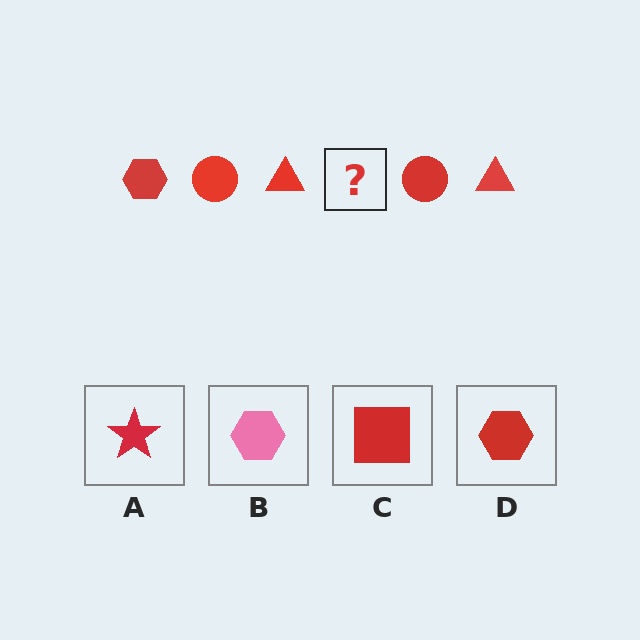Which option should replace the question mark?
Option D.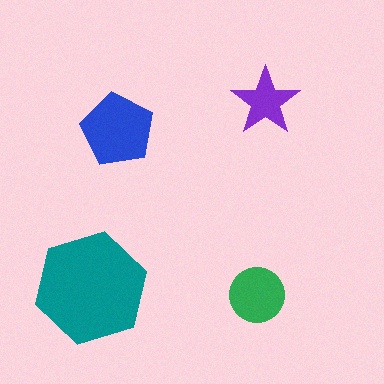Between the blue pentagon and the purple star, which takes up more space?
The blue pentagon.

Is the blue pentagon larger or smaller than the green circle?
Larger.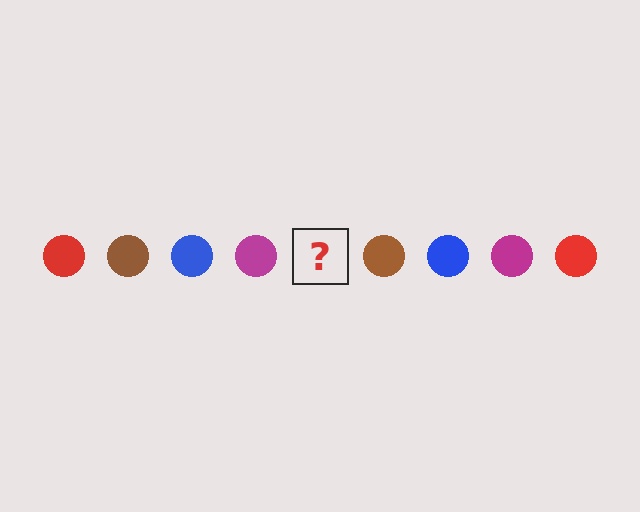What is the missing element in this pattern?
The missing element is a red circle.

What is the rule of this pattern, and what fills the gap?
The rule is that the pattern cycles through red, brown, blue, magenta circles. The gap should be filled with a red circle.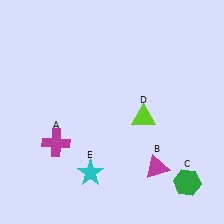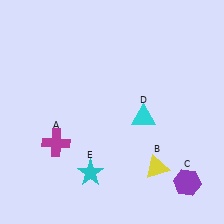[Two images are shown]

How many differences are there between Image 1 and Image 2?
There are 3 differences between the two images.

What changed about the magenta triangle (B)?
In Image 1, B is magenta. In Image 2, it changed to yellow.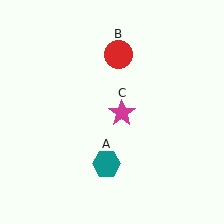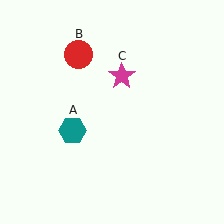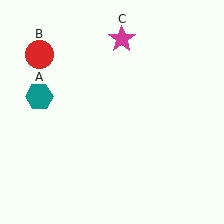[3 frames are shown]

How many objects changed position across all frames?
3 objects changed position: teal hexagon (object A), red circle (object B), magenta star (object C).